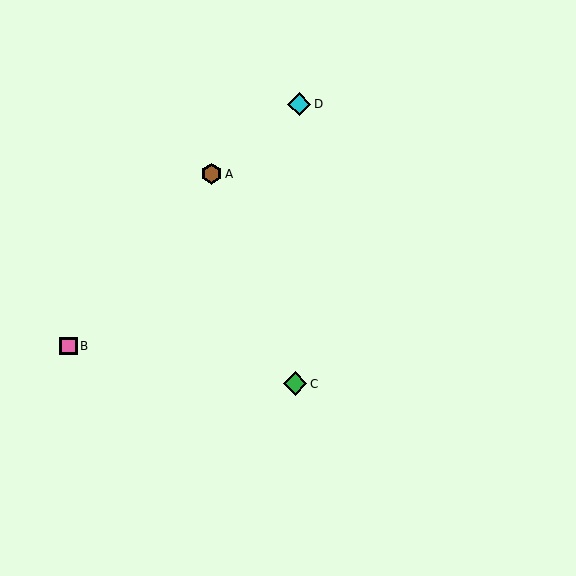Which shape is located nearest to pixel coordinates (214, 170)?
The brown hexagon (labeled A) at (212, 174) is nearest to that location.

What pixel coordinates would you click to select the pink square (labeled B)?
Click at (69, 346) to select the pink square B.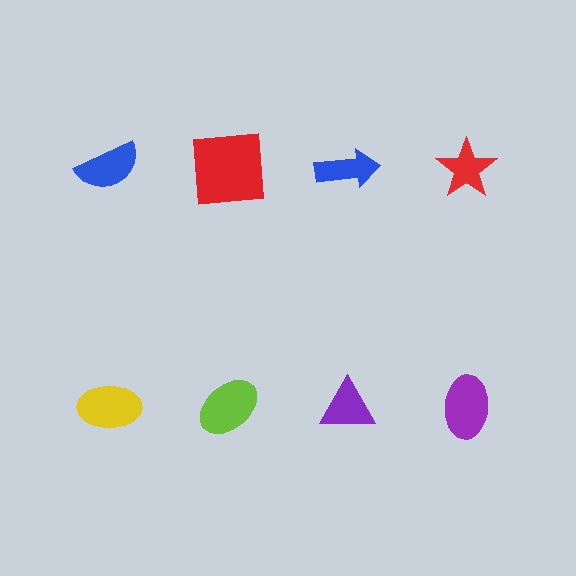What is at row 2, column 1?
A yellow ellipse.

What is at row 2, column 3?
A purple triangle.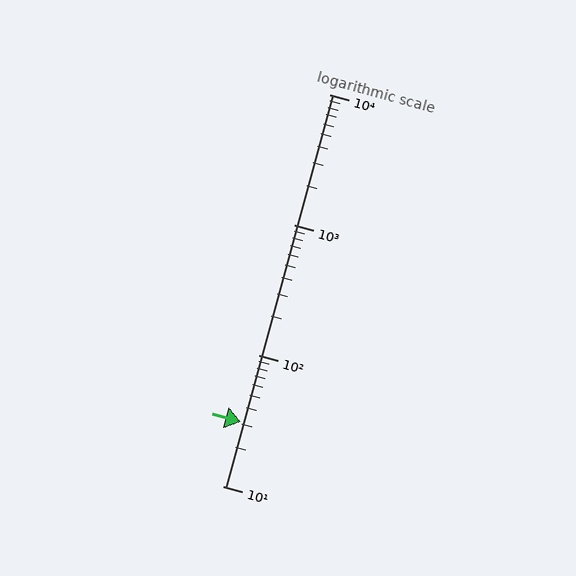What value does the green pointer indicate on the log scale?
The pointer indicates approximately 31.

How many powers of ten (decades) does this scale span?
The scale spans 3 decades, from 10 to 10000.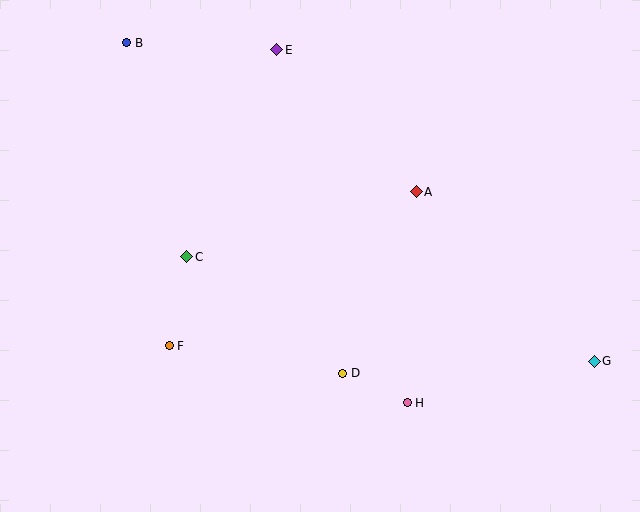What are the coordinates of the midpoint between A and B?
The midpoint between A and B is at (272, 117).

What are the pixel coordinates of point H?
Point H is at (407, 403).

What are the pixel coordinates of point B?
Point B is at (127, 43).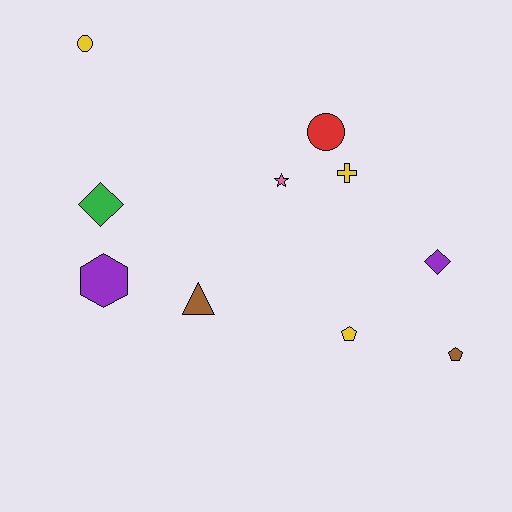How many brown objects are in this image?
There are 2 brown objects.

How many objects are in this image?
There are 10 objects.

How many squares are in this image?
There are no squares.